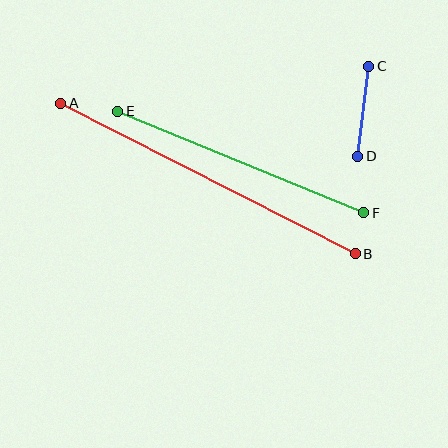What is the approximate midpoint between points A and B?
The midpoint is at approximately (208, 179) pixels.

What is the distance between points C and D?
The distance is approximately 91 pixels.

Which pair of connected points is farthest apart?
Points A and B are farthest apart.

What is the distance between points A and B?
The distance is approximately 331 pixels.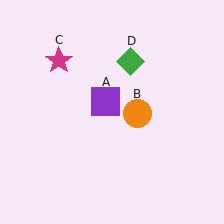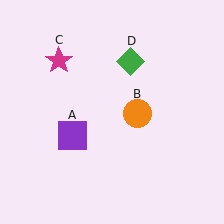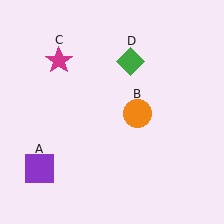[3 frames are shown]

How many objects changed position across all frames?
1 object changed position: purple square (object A).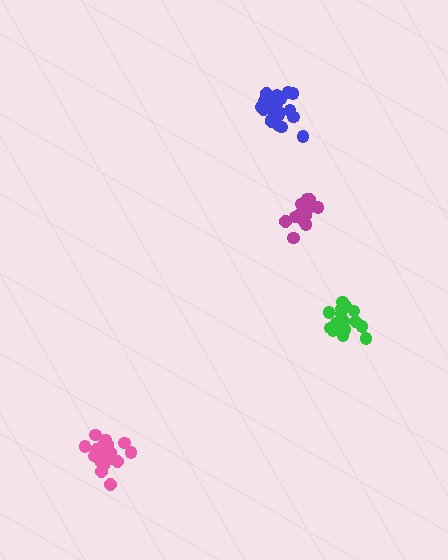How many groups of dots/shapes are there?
There are 4 groups.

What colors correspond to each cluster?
The clusters are colored: magenta, pink, green, blue.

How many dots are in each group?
Group 1: 16 dots, Group 2: 20 dots, Group 3: 17 dots, Group 4: 21 dots (74 total).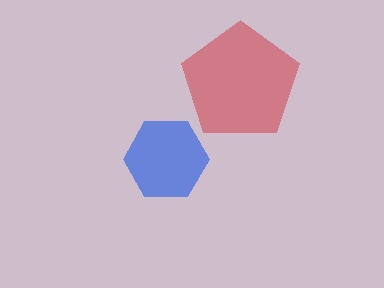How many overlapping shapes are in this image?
There are 2 overlapping shapes in the image.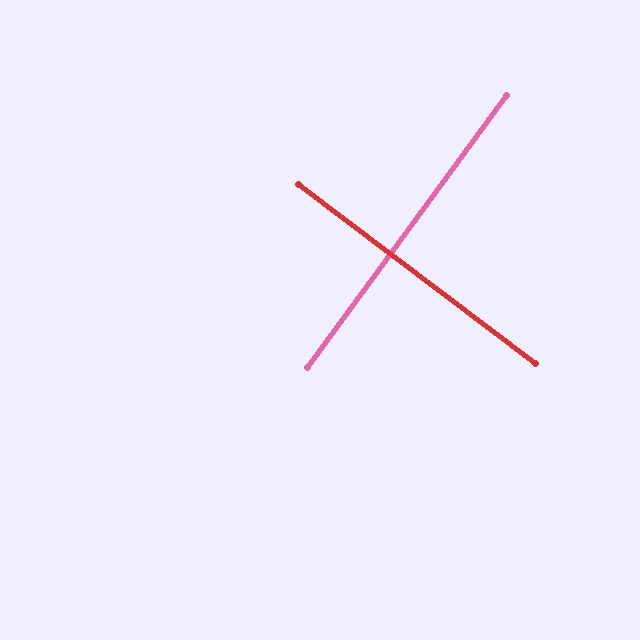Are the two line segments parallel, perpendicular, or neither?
Perpendicular — they meet at approximately 89°.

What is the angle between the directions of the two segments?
Approximately 89 degrees.